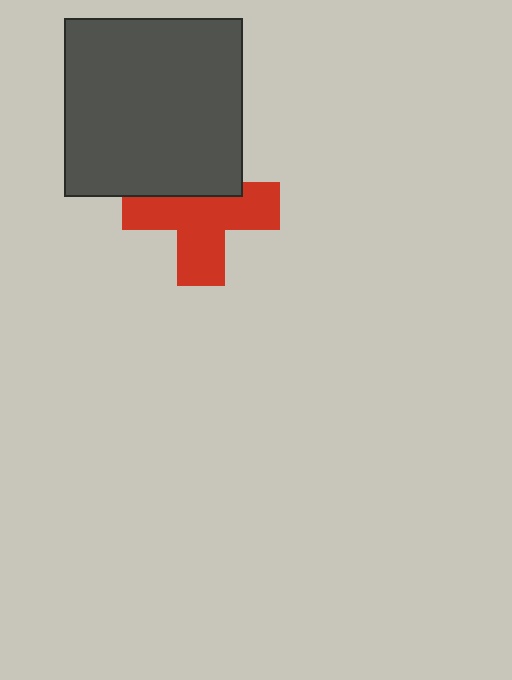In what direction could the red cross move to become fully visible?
The red cross could move down. That would shift it out from behind the dark gray square entirely.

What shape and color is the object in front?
The object in front is a dark gray square.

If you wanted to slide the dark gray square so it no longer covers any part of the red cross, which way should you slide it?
Slide it up — that is the most direct way to separate the two shapes.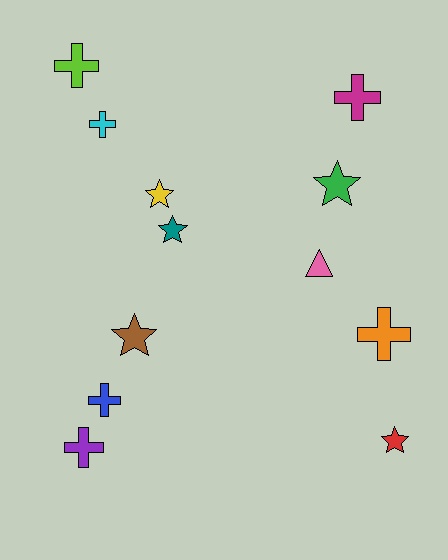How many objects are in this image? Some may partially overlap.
There are 12 objects.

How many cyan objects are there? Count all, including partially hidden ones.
There is 1 cyan object.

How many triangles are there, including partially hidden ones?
There is 1 triangle.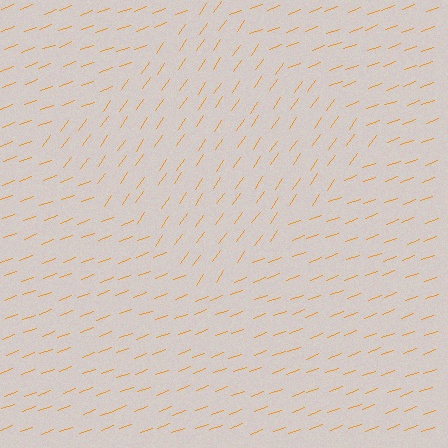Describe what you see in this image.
The image is filled with small orange line segments. A diamond region in the image has lines oriented differently from the surrounding lines, creating a visible texture boundary.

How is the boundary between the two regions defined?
The boundary is defined purely by a change in line orientation (approximately 35 degrees difference). All lines are the same color and thickness.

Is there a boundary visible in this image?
Yes, there is a texture boundary formed by a change in line orientation.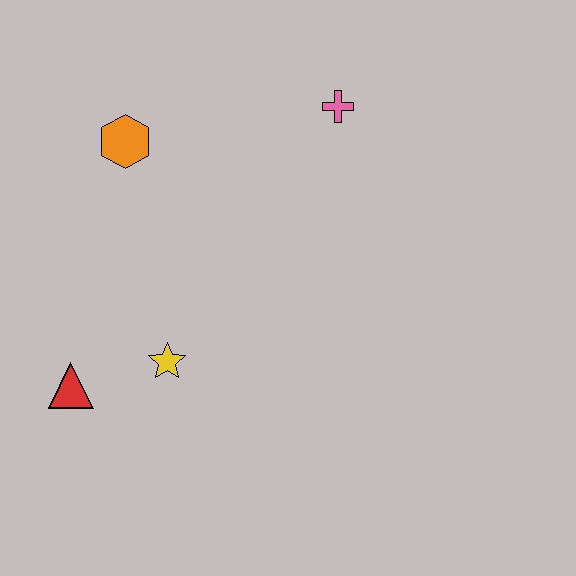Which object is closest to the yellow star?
The red triangle is closest to the yellow star.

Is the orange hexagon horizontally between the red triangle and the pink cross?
Yes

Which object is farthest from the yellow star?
The pink cross is farthest from the yellow star.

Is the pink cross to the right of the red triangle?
Yes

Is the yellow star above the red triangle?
Yes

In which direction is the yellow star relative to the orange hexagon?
The yellow star is below the orange hexagon.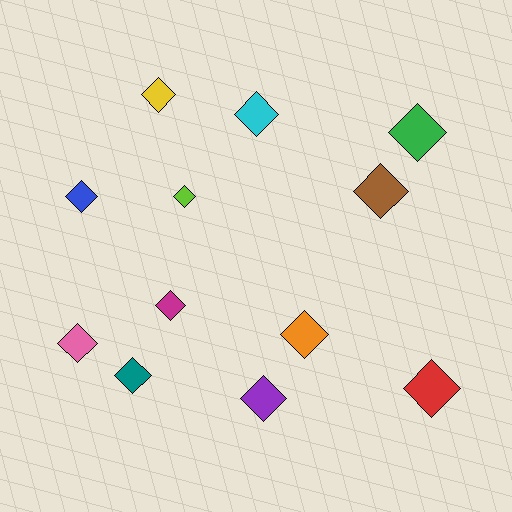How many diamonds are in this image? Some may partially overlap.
There are 12 diamonds.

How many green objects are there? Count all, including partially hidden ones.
There is 1 green object.